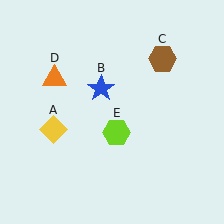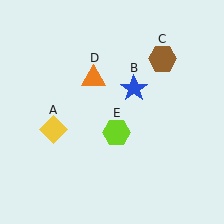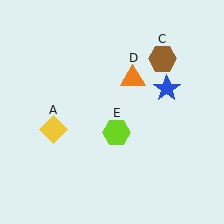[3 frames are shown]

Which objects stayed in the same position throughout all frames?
Yellow diamond (object A) and brown hexagon (object C) and lime hexagon (object E) remained stationary.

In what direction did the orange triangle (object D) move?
The orange triangle (object D) moved right.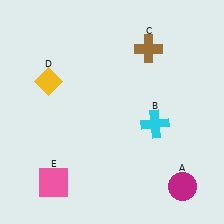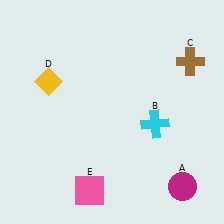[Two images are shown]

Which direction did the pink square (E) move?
The pink square (E) moved right.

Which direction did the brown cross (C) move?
The brown cross (C) moved right.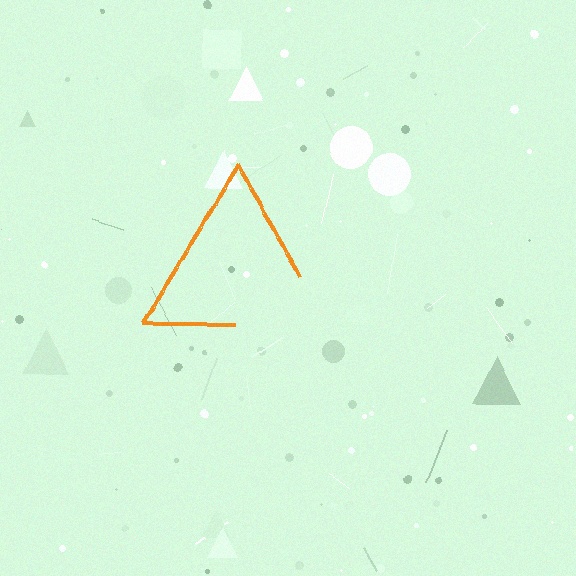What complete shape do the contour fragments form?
The contour fragments form a triangle.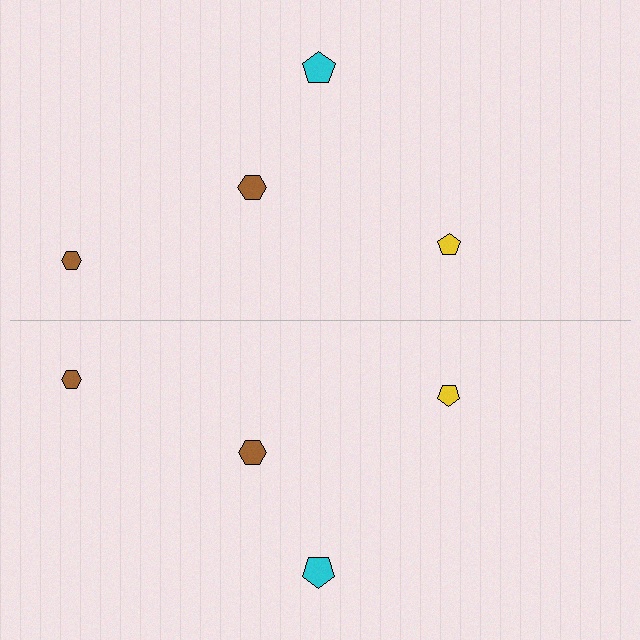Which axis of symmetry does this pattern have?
The pattern has a horizontal axis of symmetry running through the center of the image.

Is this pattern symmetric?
Yes, this pattern has bilateral (reflection) symmetry.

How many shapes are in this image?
There are 8 shapes in this image.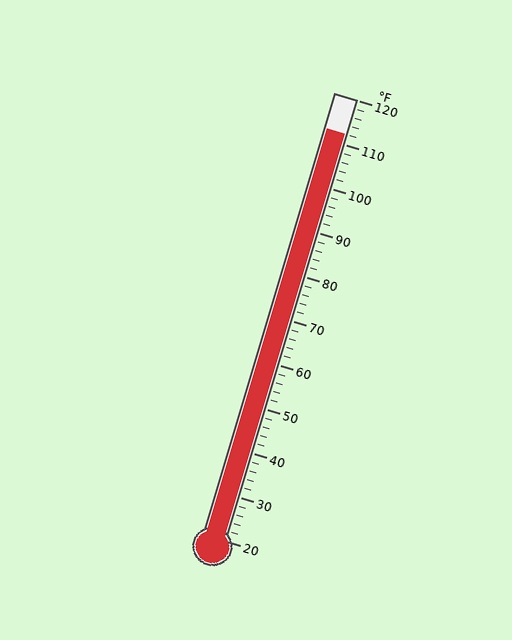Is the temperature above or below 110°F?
The temperature is above 110°F.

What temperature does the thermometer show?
The thermometer shows approximately 112°F.